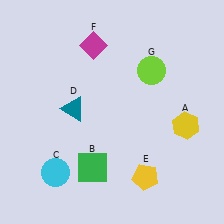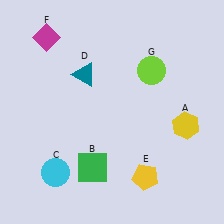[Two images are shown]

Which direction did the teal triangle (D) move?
The teal triangle (D) moved up.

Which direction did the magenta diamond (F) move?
The magenta diamond (F) moved left.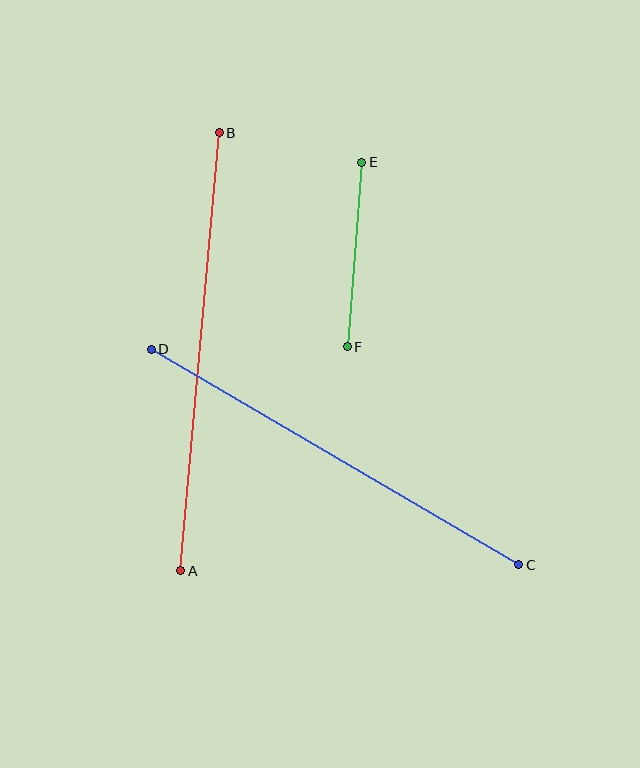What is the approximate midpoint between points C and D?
The midpoint is at approximately (335, 457) pixels.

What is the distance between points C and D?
The distance is approximately 426 pixels.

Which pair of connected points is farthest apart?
Points A and B are farthest apart.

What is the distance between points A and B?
The distance is approximately 440 pixels.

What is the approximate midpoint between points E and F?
The midpoint is at approximately (355, 254) pixels.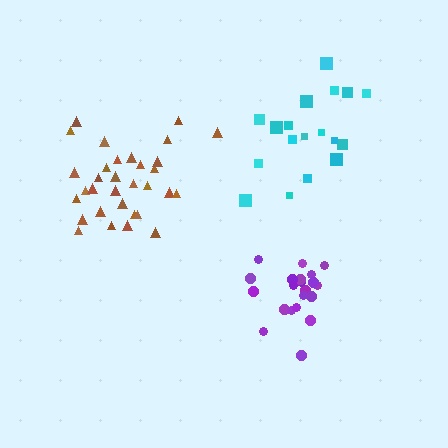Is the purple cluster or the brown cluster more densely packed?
Purple.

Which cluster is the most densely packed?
Purple.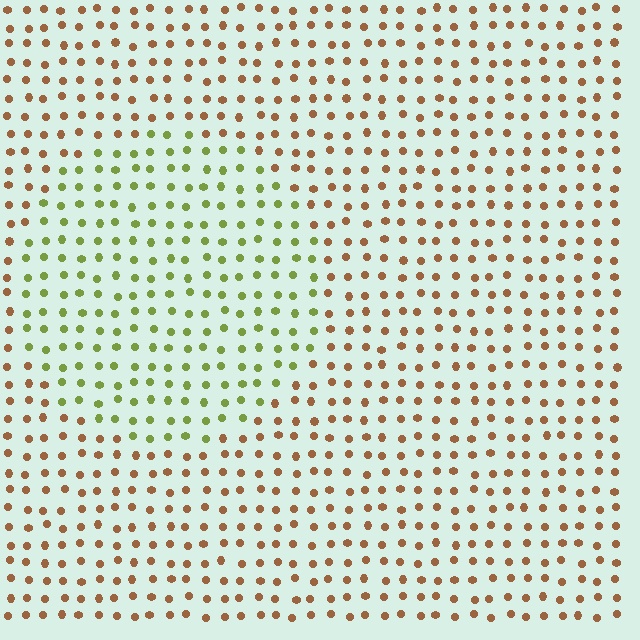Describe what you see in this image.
The image is filled with small brown elements in a uniform arrangement. A circle-shaped region is visible where the elements are tinted to a slightly different hue, forming a subtle color boundary.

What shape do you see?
I see a circle.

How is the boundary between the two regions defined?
The boundary is defined purely by a slight shift in hue (about 61 degrees). Spacing, size, and orientation are identical on both sides.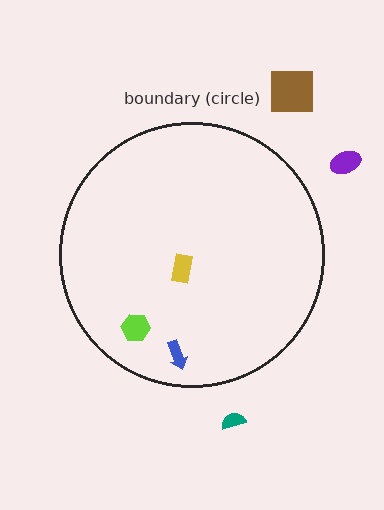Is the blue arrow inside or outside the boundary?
Inside.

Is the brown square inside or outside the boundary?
Outside.